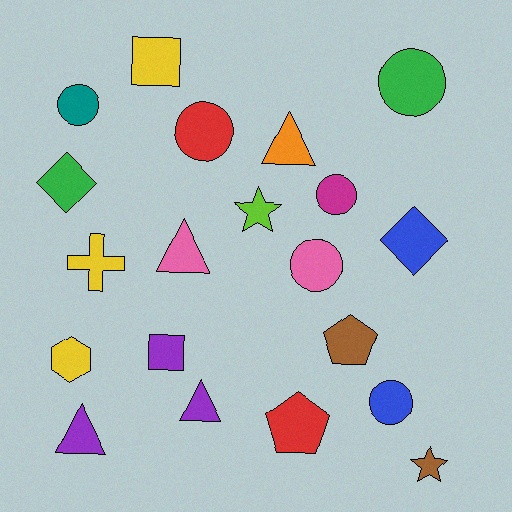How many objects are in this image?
There are 20 objects.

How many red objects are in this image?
There are 2 red objects.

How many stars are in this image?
There are 2 stars.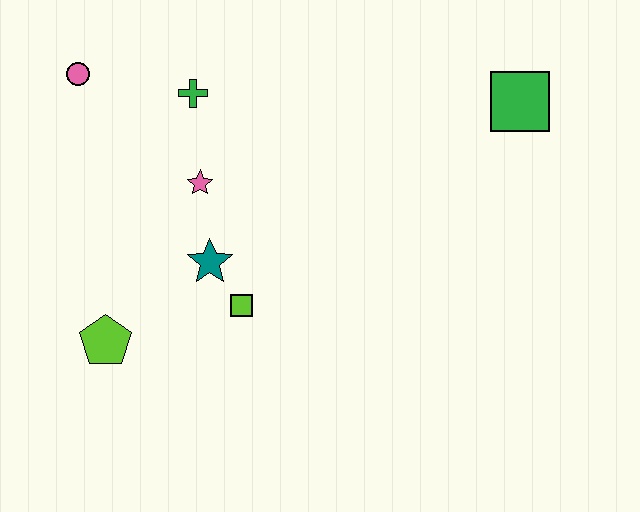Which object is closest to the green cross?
The pink star is closest to the green cross.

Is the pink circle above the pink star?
Yes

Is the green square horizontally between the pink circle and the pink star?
No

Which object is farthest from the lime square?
The green square is farthest from the lime square.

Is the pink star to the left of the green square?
Yes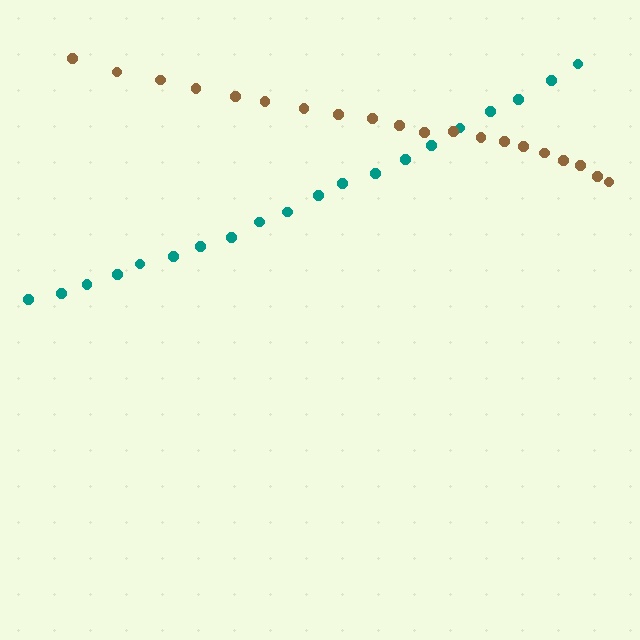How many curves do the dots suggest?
There are 2 distinct paths.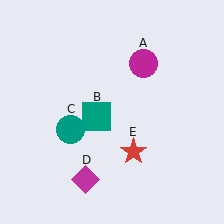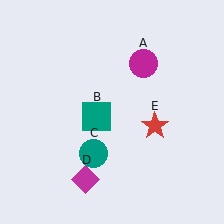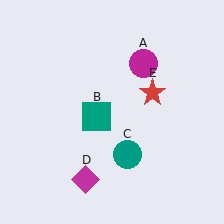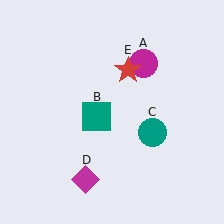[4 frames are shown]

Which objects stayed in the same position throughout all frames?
Magenta circle (object A) and teal square (object B) and magenta diamond (object D) remained stationary.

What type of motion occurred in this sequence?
The teal circle (object C), red star (object E) rotated counterclockwise around the center of the scene.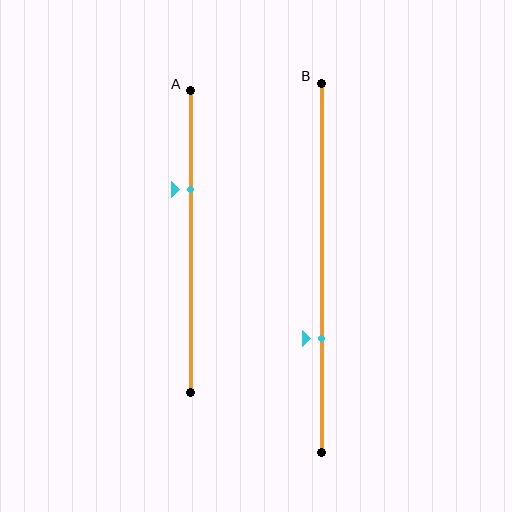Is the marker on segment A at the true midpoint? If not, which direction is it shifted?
No, the marker on segment A is shifted upward by about 17% of the segment length.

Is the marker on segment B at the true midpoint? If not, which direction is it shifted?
No, the marker on segment B is shifted downward by about 19% of the segment length.